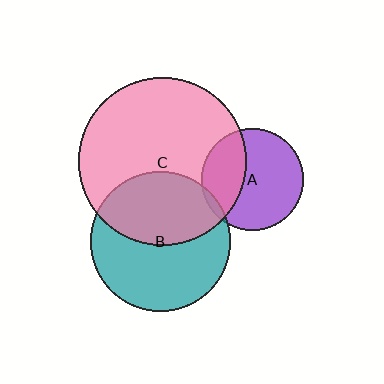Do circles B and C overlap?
Yes.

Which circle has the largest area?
Circle C (pink).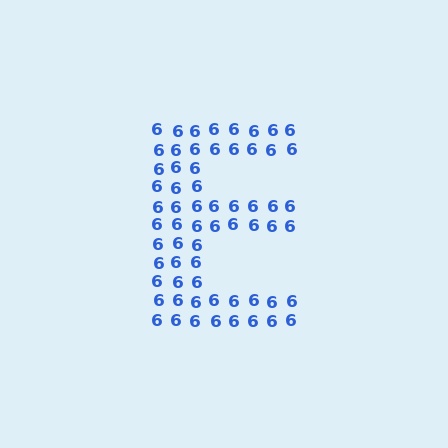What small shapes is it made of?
It is made of small digit 6's.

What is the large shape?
The large shape is the letter E.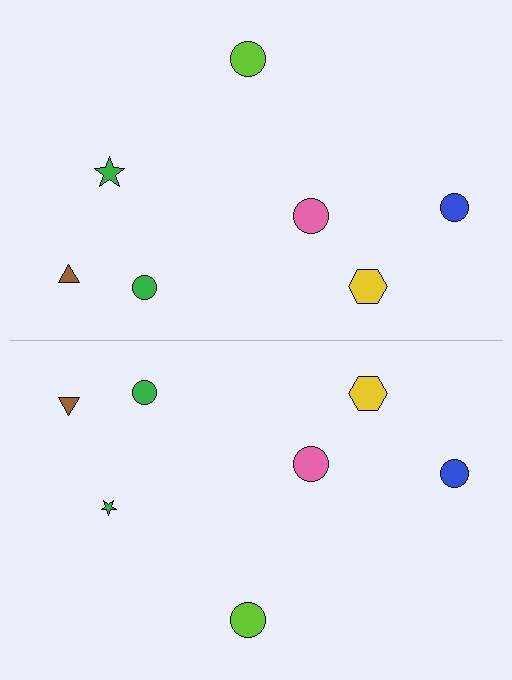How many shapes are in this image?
There are 14 shapes in this image.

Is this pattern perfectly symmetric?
No, the pattern is not perfectly symmetric. The green star on the bottom side has a different size than its mirror counterpart.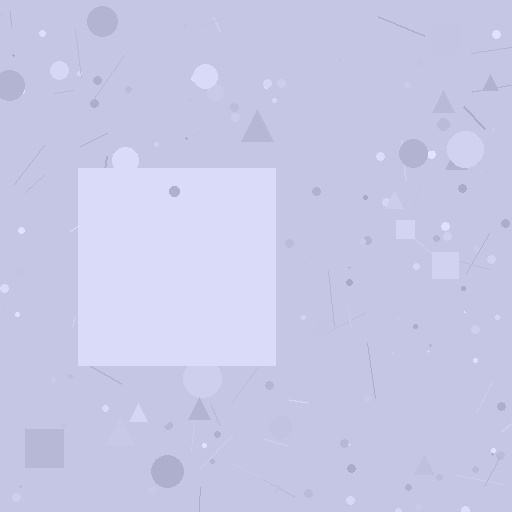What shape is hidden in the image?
A square is hidden in the image.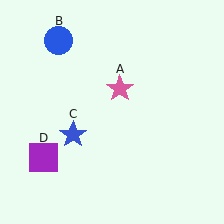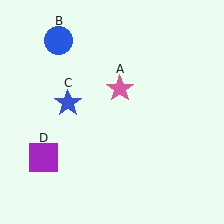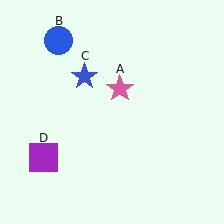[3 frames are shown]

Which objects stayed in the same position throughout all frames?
Pink star (object A) and blue circle (object B) and purple square (object D) remained stationary.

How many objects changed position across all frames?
1 object changed position: blue star (object C).